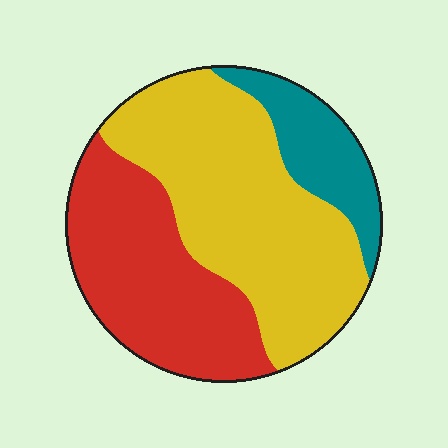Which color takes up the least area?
Teal, at roughly 15%.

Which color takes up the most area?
Yellow, at roughly 50%.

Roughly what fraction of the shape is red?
Red takes up between a third and a half of the shape.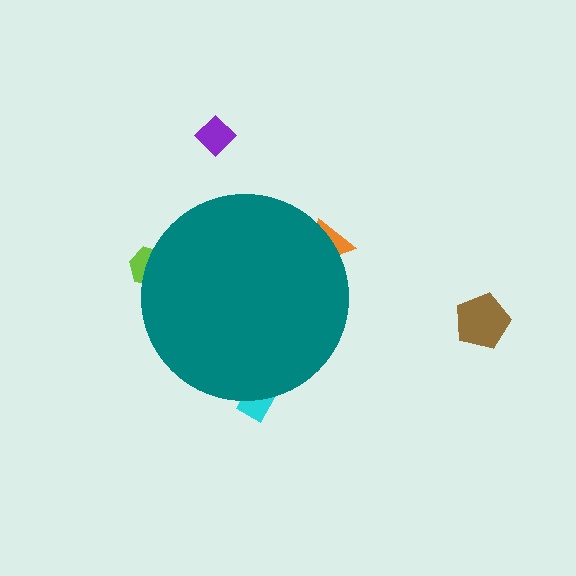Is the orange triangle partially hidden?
Yes, the orange triangle is partially hidden behind the teal circle.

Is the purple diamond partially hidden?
No, the purple diamond is fully visible.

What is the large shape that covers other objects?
A teal circle.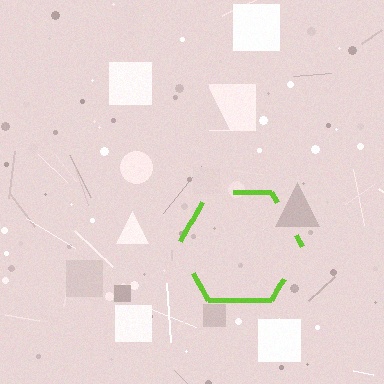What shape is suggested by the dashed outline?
The dashed outline suggests a hexagon.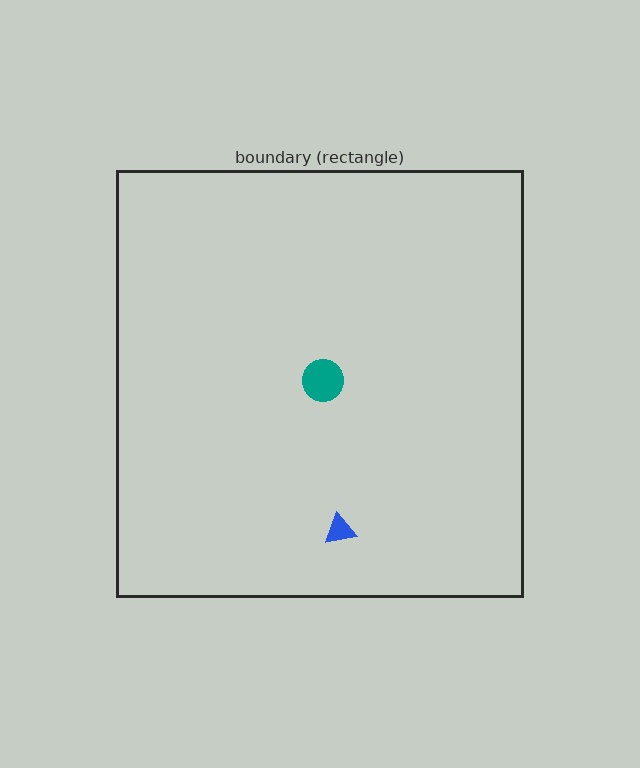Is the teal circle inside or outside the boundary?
Inside.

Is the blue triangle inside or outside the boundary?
Inside.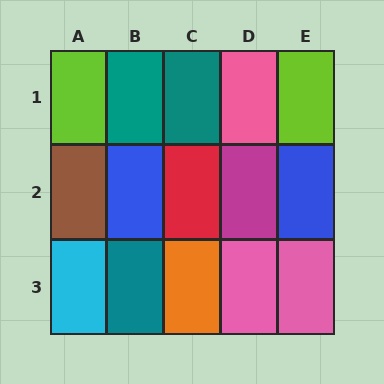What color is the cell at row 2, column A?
Brown.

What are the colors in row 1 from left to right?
Lime, teal, teal, pink, lime.